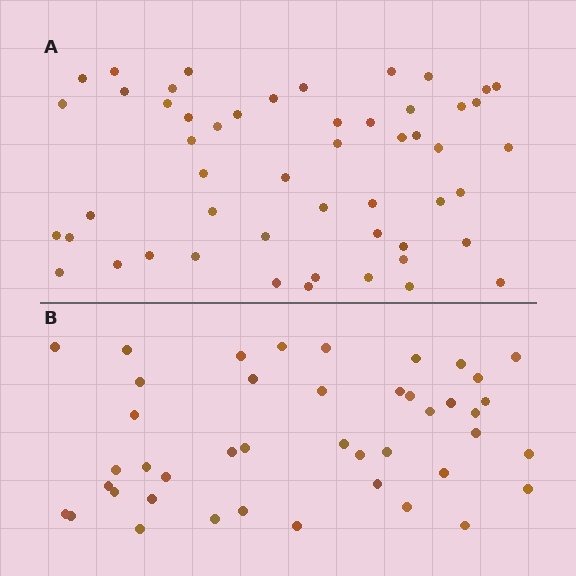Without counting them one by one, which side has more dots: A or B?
Region A (the top region) has more dots.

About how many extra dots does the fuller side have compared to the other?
Region A has roughly 8 or so more dots than region B.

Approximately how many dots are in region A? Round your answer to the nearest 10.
About 50 dots. (The exact count is 52, which rounds to 50.)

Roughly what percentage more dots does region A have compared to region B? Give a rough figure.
About 20% more.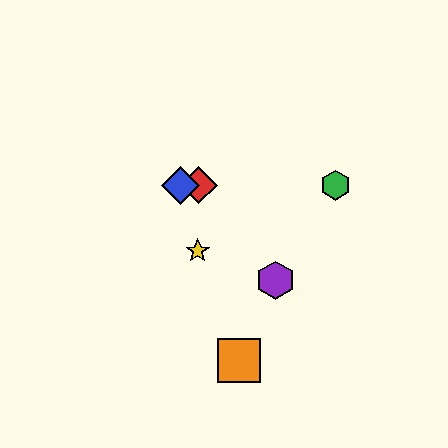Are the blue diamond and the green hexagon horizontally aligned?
Yes, both are at y≈185.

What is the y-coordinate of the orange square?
The orange square is at y≈360.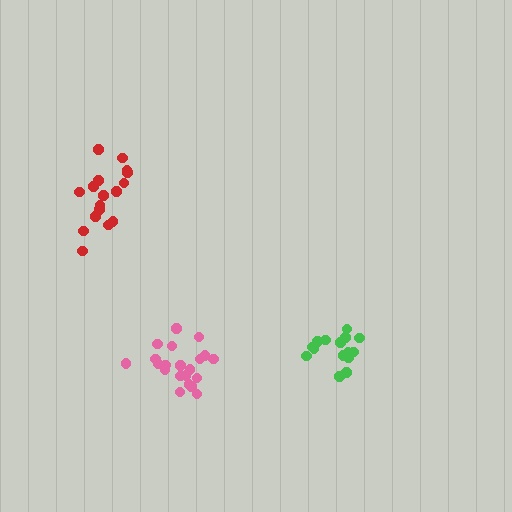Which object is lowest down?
The pink cluster is bottommost.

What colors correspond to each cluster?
The clusters are colored: green, pink, red.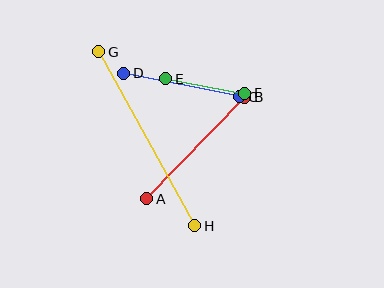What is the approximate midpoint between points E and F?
The midpoint is at approximately (205, 86) pixels.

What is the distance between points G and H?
The distance is approximately 199 pixels.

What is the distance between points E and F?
The distance is approximately 80 pixels.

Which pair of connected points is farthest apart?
Points G and H are farthest apart.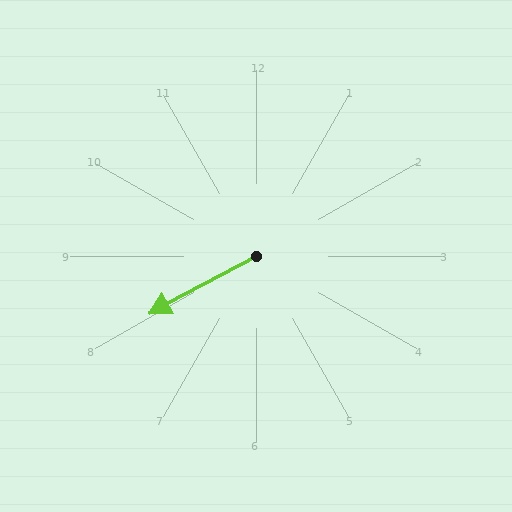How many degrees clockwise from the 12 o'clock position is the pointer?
Approximately 242 degrees.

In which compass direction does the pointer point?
Southwest.